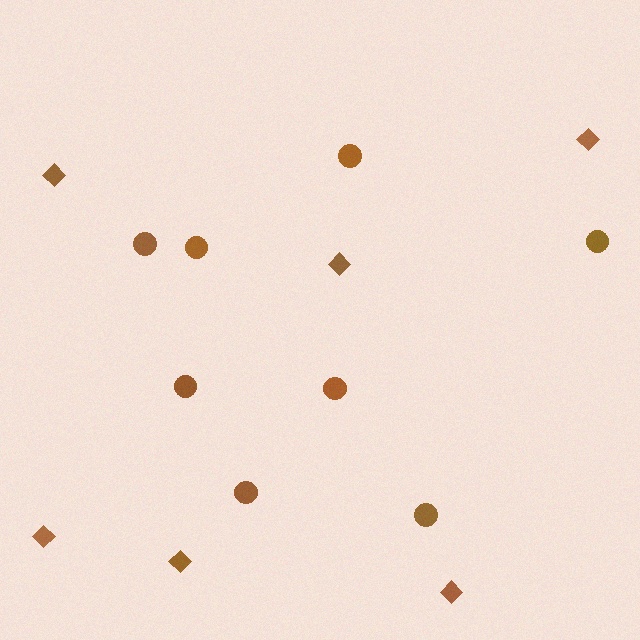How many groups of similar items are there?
There are 2 groups: one group of circles (8) and one group of diamonds (6).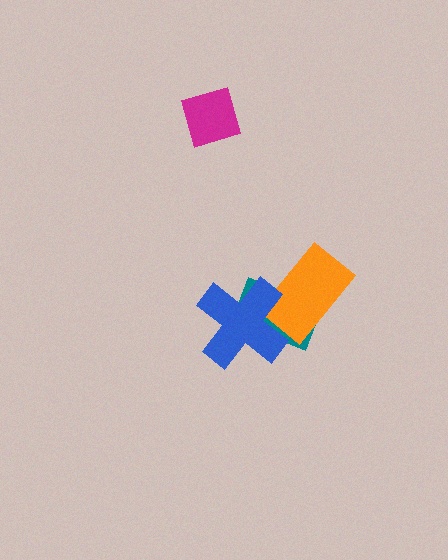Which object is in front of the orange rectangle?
The blue cross is in front of the orange rectangle.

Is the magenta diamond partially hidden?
No, no other shape covers it.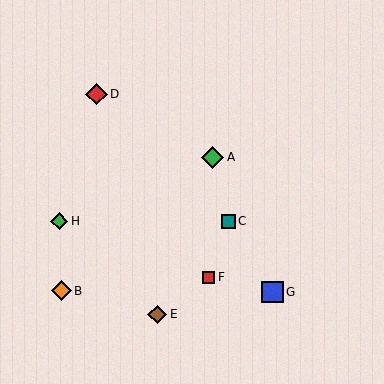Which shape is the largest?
The green diamond (labeled A) is the largest.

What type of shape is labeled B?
Shape B is an orange diamond.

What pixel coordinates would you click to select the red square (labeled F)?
Click at (209, 277) to select the red square F.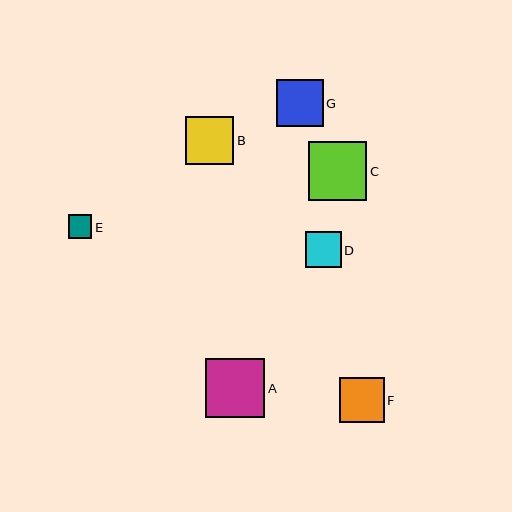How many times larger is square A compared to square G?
Square A is approximately 1.3 times the size of square G.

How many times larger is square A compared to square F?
Square A is approximately 1.3 times the size of square F.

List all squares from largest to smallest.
From largest to smallest: A, C, B, G, F, D, E.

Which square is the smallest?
Square E is the smallest with a size of approximately 24 pixels.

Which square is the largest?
Square A is the largest with a size of approximately 59 pixels.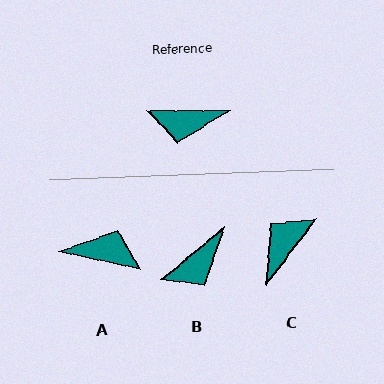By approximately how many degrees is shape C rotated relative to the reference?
Approximately 127 degrees clockwise.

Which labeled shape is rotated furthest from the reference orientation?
A, about 167 degrees away.